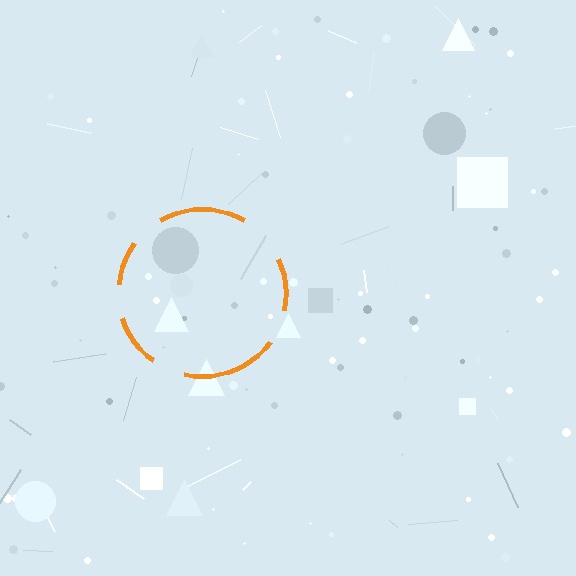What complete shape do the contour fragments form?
The contour fragments form a circle.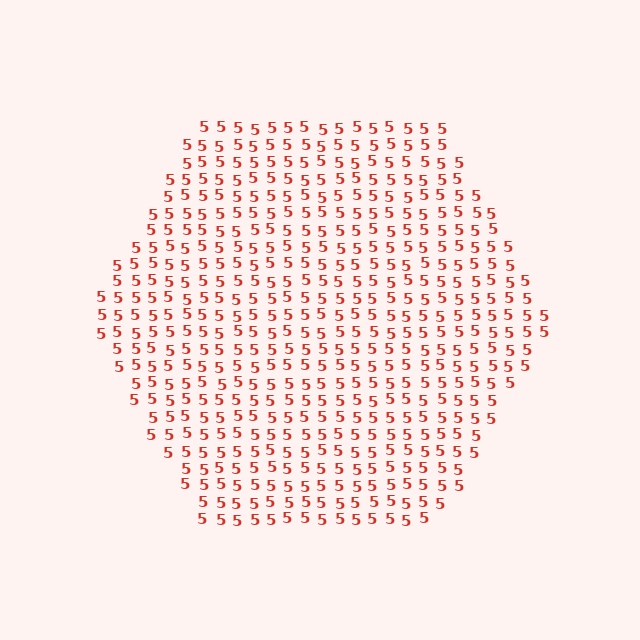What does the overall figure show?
The overall figure shows a hexagon.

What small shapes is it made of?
It is made of small digit 5's.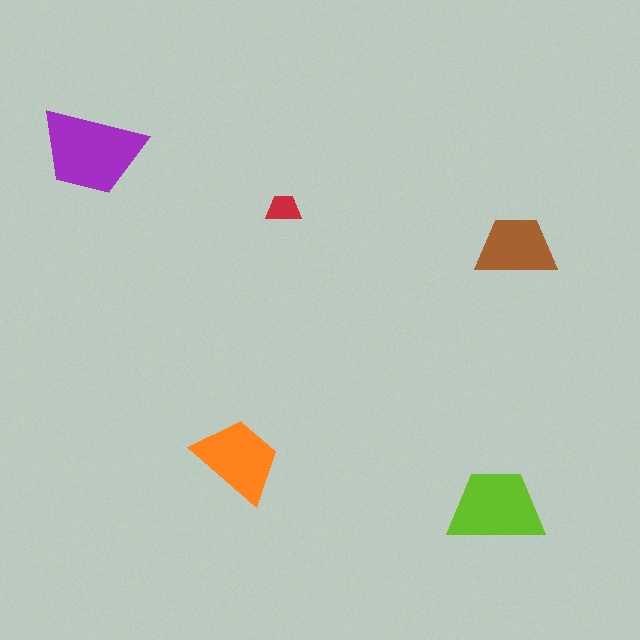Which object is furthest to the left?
The purple trapezoid is leftmost.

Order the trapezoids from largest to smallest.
the purple one, the lime one, the orange one, the brown one, the red one.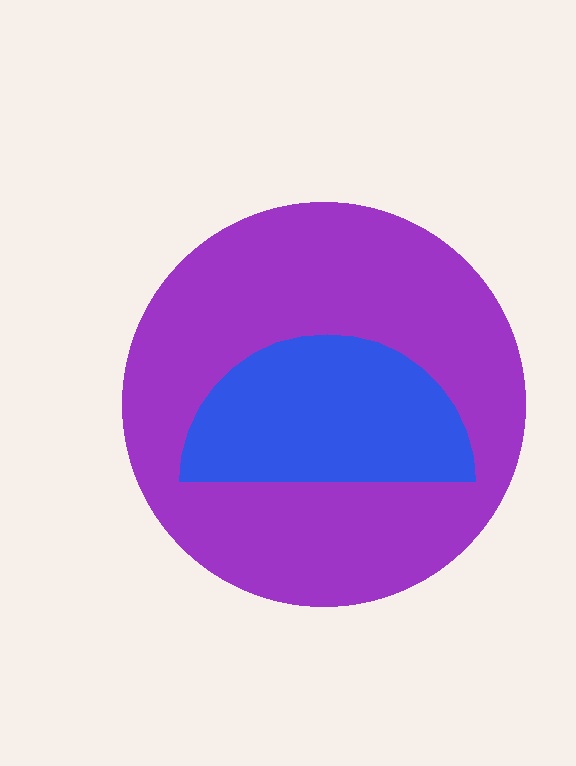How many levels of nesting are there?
2.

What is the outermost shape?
The purple circle.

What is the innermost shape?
The blue semicircle.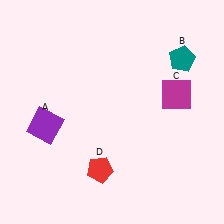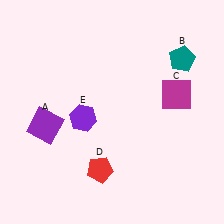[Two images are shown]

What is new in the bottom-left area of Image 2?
A purple hexagon (E) was added in the bottom-left area of Image 2.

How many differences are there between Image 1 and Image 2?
There is 1 difference between the two images.